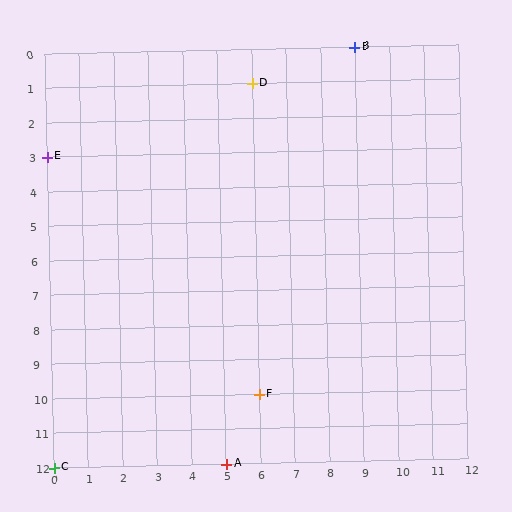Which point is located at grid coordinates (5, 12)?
Point A is at (5, 12).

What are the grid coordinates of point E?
Point E is at grid coordinates (0, 3).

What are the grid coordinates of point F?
Point F is at grid coordinates (6, 10).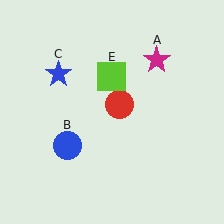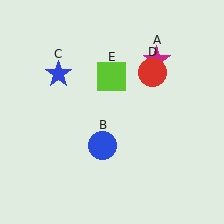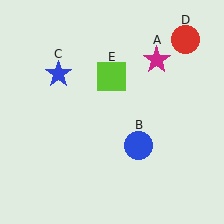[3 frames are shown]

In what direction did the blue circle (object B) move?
The blue circle (object B) moved right.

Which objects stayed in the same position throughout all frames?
Magenta star (object A) and blue star (object C) and lime square (object E) remained stationary.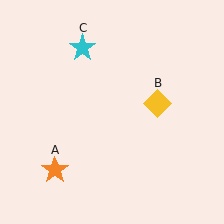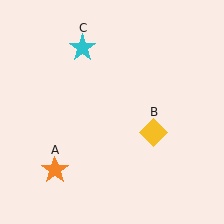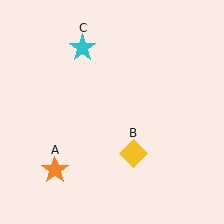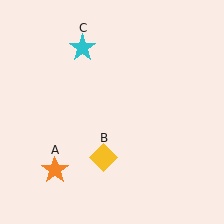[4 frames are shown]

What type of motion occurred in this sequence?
The yellow diamond (object B) rotated clockwise around the center of the scene.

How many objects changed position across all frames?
1 object changed position: yellow diamond (object B).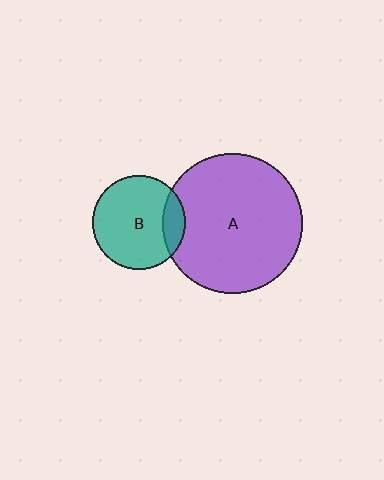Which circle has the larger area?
Circle A (purple).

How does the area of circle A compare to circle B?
Approximately 2.2 times.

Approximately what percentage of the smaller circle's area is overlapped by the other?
Approximately 15%.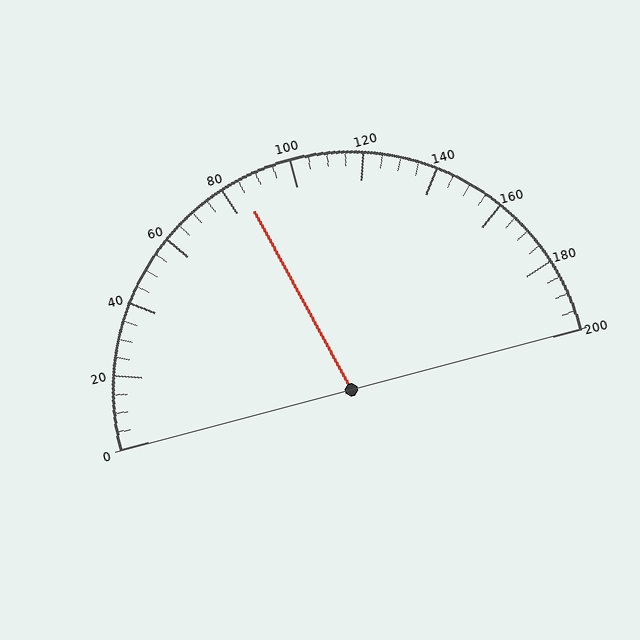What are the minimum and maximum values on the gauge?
The gauge ranges from 0 to 200.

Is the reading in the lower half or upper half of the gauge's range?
The reading is in the lower half of the range (0 to 200).